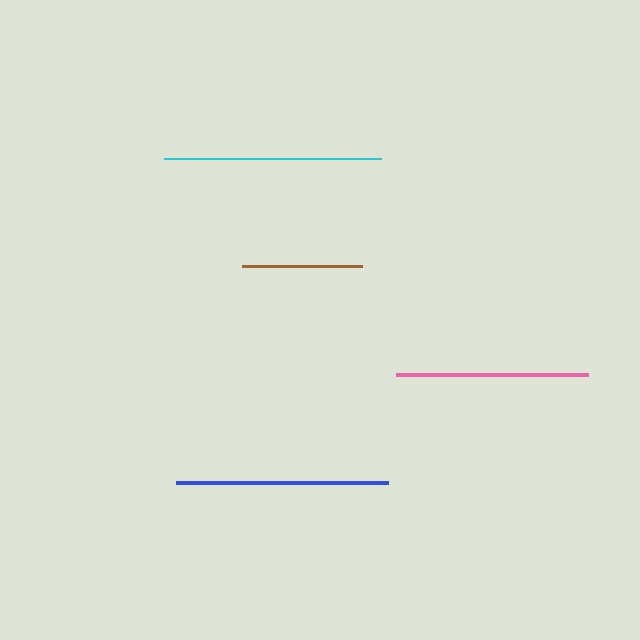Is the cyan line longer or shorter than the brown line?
The cyan line is longer than the brown line.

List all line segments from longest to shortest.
From longest to shortest: cyan, blue, pink, brown.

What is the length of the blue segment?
The blue segment is approximately 212 pixels long.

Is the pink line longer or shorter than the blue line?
The blue line is longer than the pink line.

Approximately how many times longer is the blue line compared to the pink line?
The blue line is approximately 1.1 times the length of the pink line.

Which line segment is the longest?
The cyan line is the longest at approximately 217 pixels.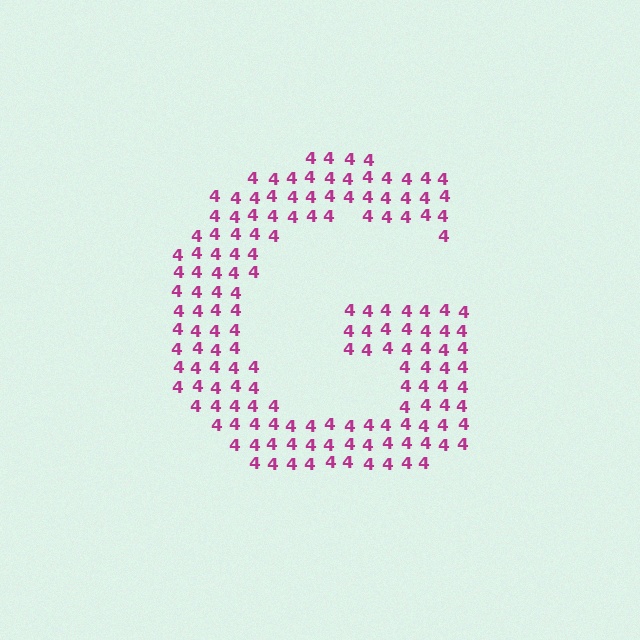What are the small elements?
The small elements are digit 4's.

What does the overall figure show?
The overall figure shows the letter G.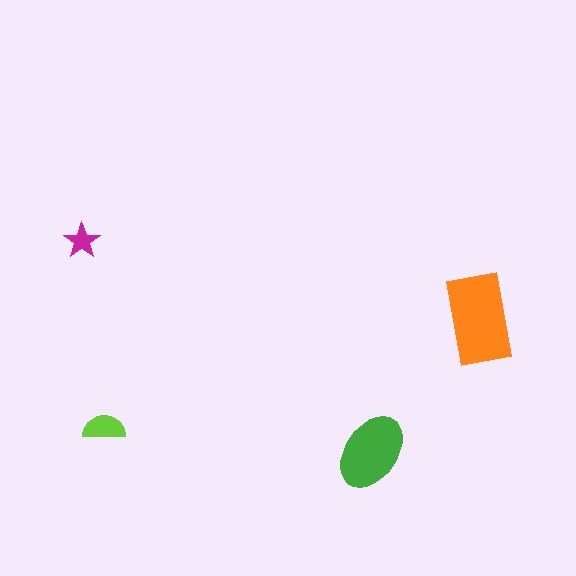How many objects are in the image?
There are 4 objects in the image.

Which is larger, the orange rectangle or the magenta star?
The orange rectangle.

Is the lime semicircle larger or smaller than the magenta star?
Larger.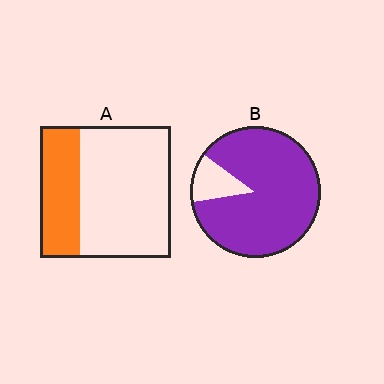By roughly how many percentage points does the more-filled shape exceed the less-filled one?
By roughly 55 percentage points (B over A).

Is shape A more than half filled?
No.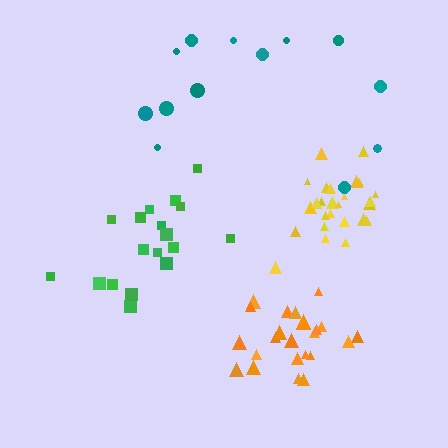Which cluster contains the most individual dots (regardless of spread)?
Yellow (28).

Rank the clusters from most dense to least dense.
yellow, orange, green, teal.